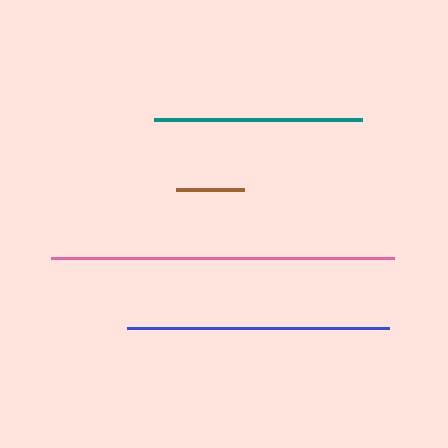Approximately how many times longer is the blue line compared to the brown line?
The blue line is approximately 3.9 times the length of the brown line.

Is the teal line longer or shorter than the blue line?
The blue line is longer than the teal line.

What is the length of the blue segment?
The blue segment is approximately 262 pixels long.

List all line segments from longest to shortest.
From longest to shortest: pink, blue, teal, brown.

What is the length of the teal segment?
The teal segment is approximately 208 pixels long.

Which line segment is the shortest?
The brown line is the shortest at approximately 67 pixels.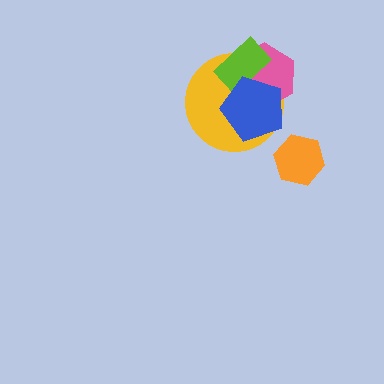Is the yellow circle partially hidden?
Yes, it is partially covered by another shape.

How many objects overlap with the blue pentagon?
3 objects overlap with the blue pentagon.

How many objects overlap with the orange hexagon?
0 objects overlap with the orange hexagon.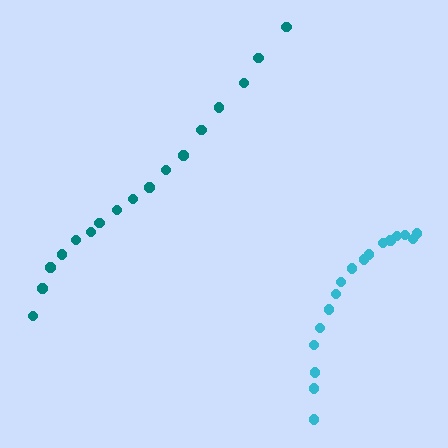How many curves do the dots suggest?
There are 2 distinct paths.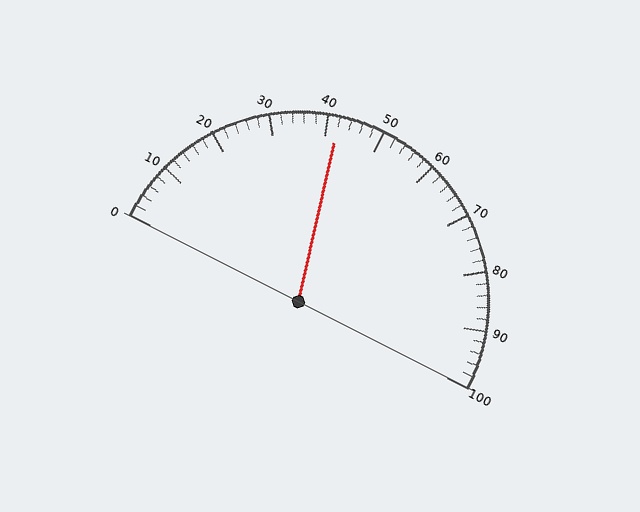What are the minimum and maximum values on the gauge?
The gauge ranges from 0 to 100.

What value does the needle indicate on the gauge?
The needle indicates approximately 42.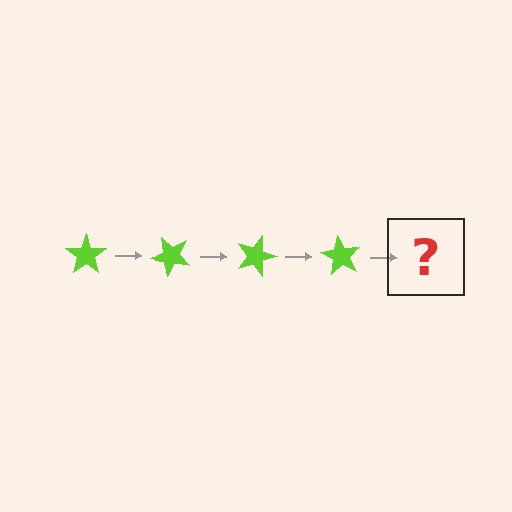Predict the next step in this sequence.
The next step is a lime star rotated 180 degrees.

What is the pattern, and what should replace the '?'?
The pattern is that the star rotates 45 degrees each step. The '?' should be a lime star rotated 180 degrees.